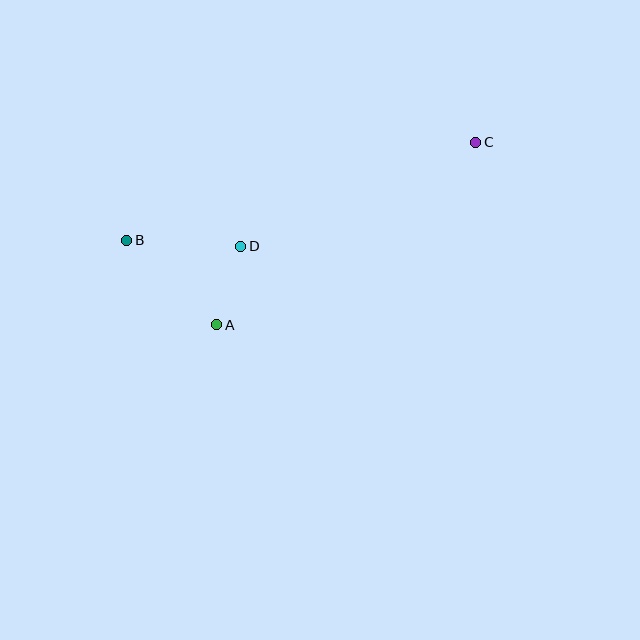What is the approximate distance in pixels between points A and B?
The distance between A and B is approximately 123 pixels.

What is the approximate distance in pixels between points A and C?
The distance between A and C is approximately 317 pixels.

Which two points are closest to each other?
Points A and D are closest to each other.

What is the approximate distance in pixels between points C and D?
The distance between C and D is approximately 257 pixels.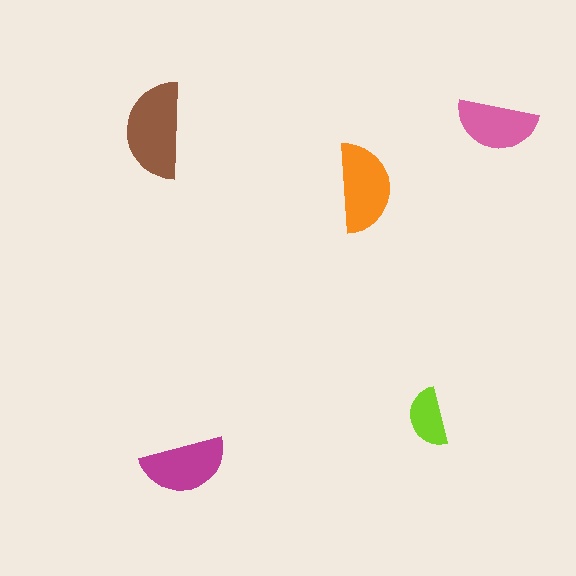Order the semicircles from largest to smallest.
the brown one, the orange one, the magenta one, the pink one, the lime one.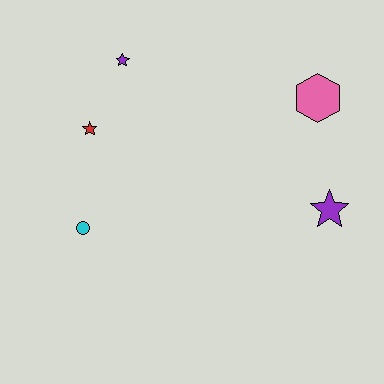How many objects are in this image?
There are 5 objects.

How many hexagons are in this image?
There is 1 hexagon.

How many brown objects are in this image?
There are no brown objects.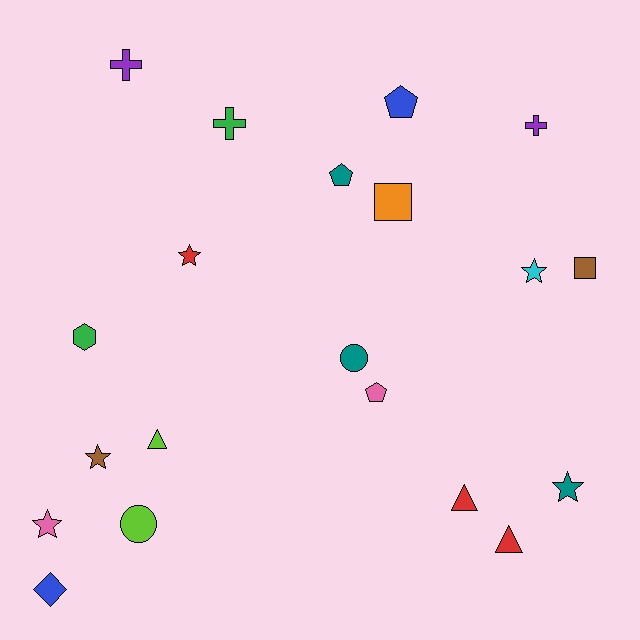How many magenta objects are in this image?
There are no magenta objects.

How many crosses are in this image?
There are 3 crosses.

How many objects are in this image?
There are 20 objects.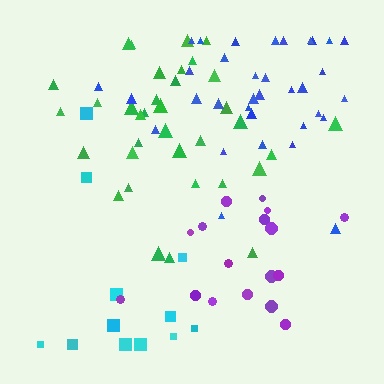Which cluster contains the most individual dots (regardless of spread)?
Green (35).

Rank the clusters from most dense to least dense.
blue, green, purple, cyan.